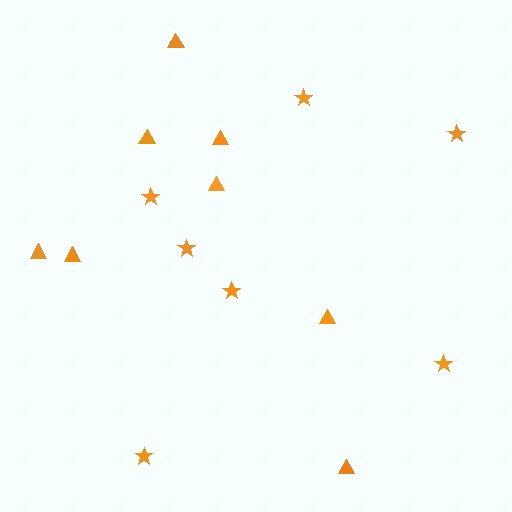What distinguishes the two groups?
There are 2 groups: one group of triangles (8) and one group of stars (7).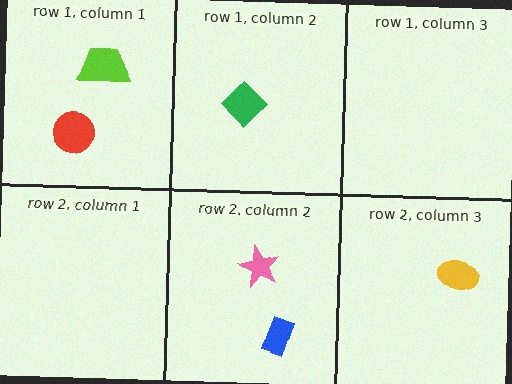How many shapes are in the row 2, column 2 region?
2.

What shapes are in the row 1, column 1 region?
The red circle, the lime trapezoid.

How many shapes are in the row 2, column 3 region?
1.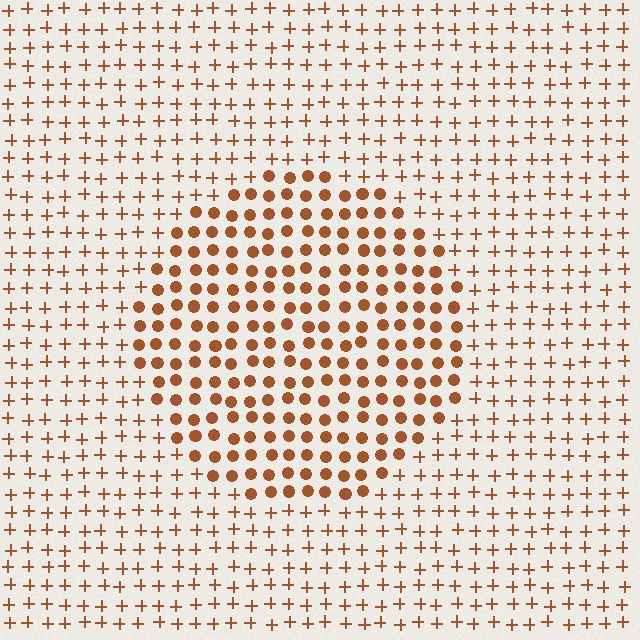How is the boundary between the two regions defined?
The boundary is defined by a change in element shape: circles inside vs. plus signs outside. All elements share the same color and spacing.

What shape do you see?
I see a circle.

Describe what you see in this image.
The image is filled with small brown elements arranged in a uniform grid. A circle-shaped region contains circles, while the surrounding area contains plus signs. The boundary is defined purely by the change in element shape.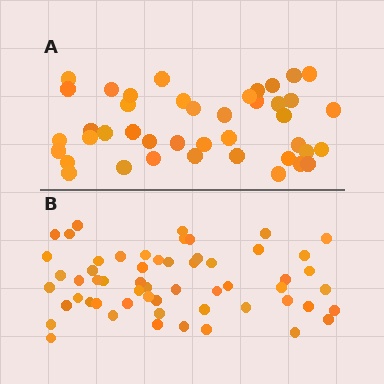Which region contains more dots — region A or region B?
Region B (the bottom region) has more dots.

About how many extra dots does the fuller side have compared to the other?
Region B has approximately 15 more dots than region A.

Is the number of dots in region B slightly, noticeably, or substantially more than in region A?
Region B has noticeably more, but not dramatically so. The ratio is roughly 1.4 to 1.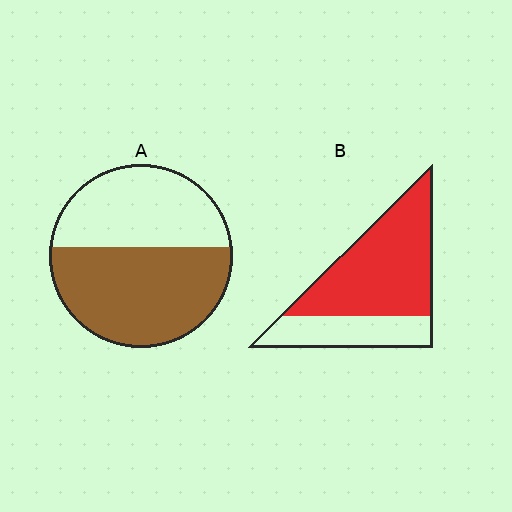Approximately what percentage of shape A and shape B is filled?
A is approximately 55% and B is approximately 70%.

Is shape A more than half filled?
Yes.